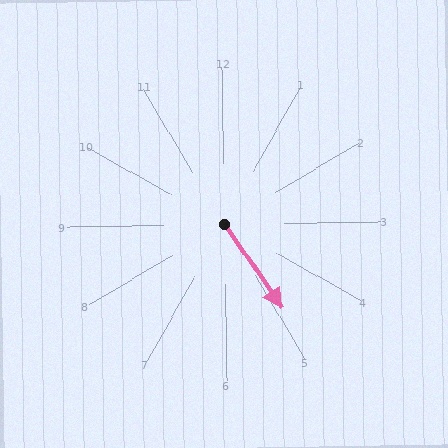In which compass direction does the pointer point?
Southeast.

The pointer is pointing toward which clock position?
Roughly 5 o'clock.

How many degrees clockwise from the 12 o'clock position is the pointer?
Approximately 146 degrees.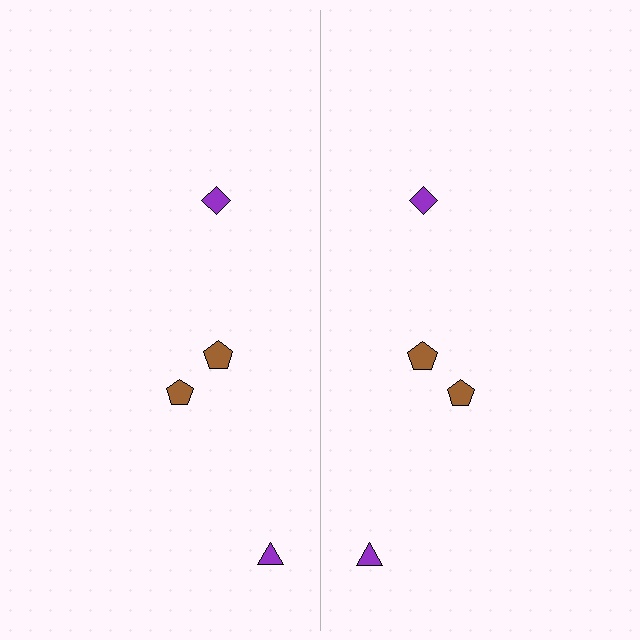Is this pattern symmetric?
Yes, this pattern has bilateral (reflection) symmetry.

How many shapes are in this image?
There are 8 shapes in this image.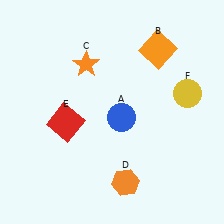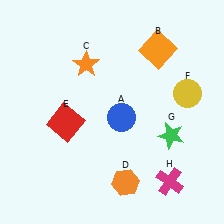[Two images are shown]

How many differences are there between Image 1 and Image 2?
There are 2 differences between the two images.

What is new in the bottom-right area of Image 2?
A magenta cross (H) was added in the bottom-right area of Image 2.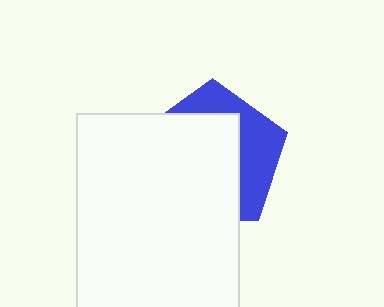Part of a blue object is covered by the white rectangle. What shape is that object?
It is a pentagon.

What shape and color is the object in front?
The object in front is a white rectangle.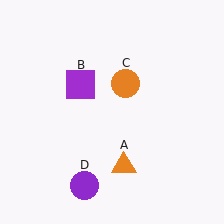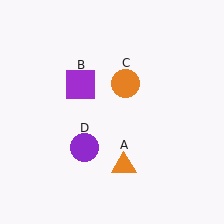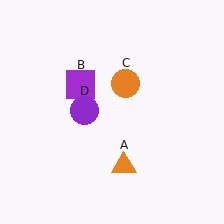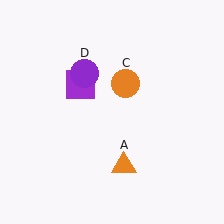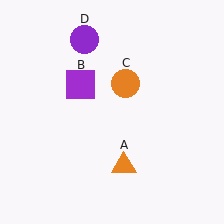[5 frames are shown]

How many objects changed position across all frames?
1 object changed position: purple circle (object D).